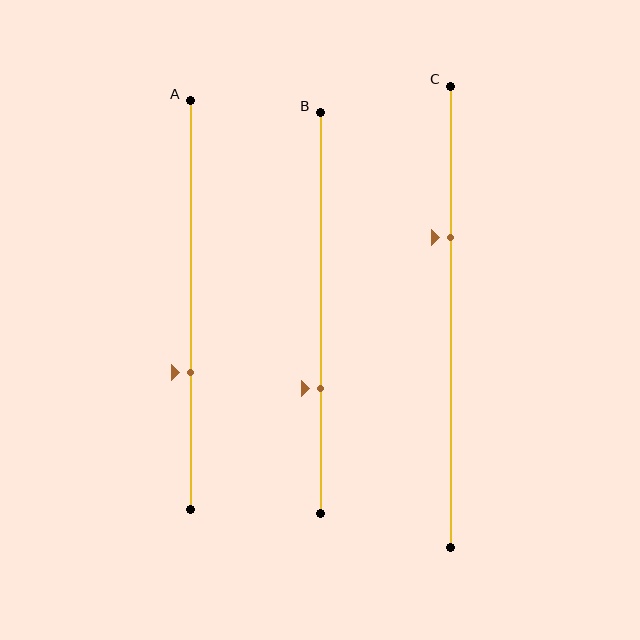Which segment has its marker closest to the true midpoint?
Segment A has its marker closest to the true midpoint.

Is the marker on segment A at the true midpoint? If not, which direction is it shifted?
No, the marker on segment A is shifted downward by about 16% of the segment length.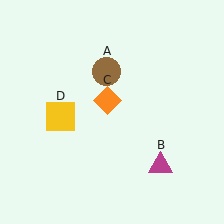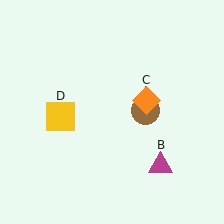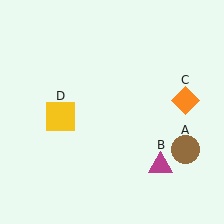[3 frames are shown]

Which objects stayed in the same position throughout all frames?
Magenta triangle (object B) and yellow square (object D) remained stationary.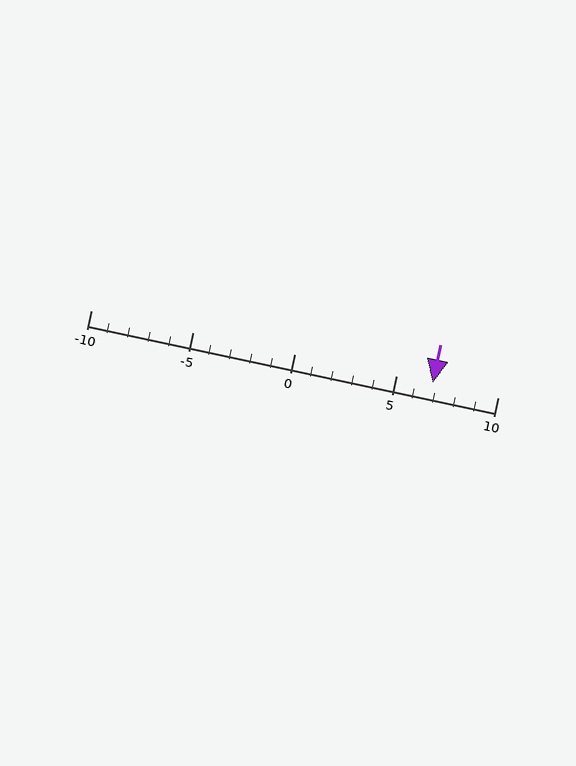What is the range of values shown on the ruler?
The ruler shows values from -10 to 10.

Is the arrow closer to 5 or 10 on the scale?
The arrow is closer to 5.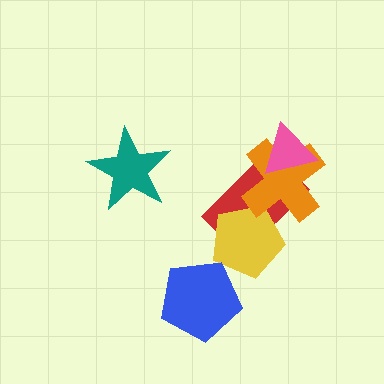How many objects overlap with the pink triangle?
2 objects overlap with the pink triangle.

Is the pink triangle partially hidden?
No, no other shape covers it.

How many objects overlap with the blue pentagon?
0 objects overlap with the blue pentagon.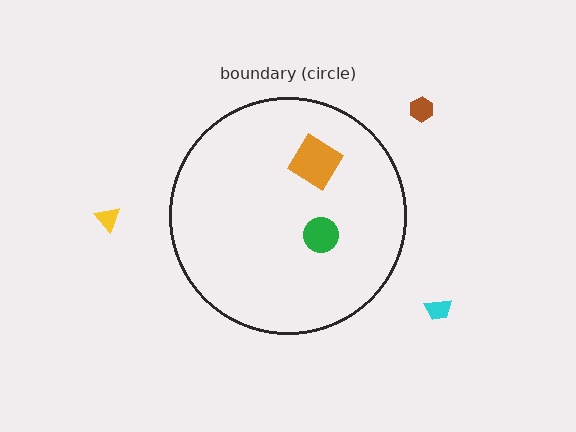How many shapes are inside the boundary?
2 inside, 3 outside.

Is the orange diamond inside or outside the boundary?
Inside.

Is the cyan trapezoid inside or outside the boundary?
Outside.